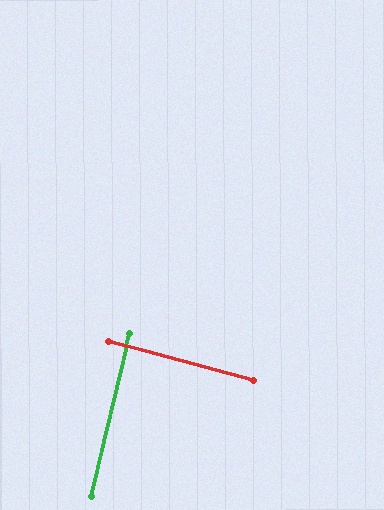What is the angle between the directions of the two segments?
Approximately 88 degrees.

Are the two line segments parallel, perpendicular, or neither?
Perpendicular — they meet at approximately 88°.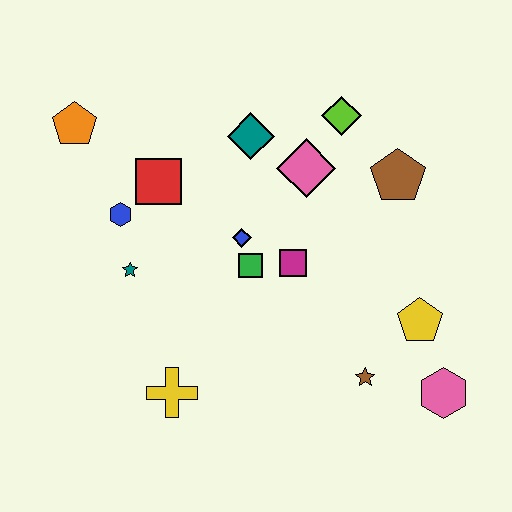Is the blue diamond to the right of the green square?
No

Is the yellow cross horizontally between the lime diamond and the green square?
No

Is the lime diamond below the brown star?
No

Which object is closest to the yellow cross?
The teal star is closest to the yellow cross.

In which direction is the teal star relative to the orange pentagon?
The teal star is below the orange pentagon.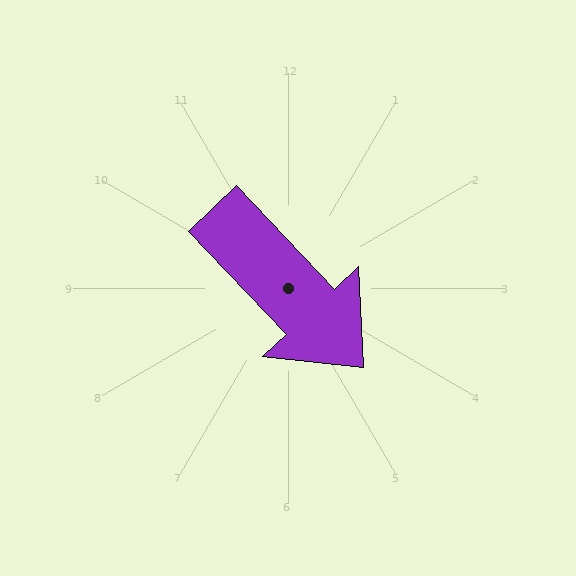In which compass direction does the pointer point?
Southeast.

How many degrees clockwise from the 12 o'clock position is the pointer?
Approximately 137 degrees.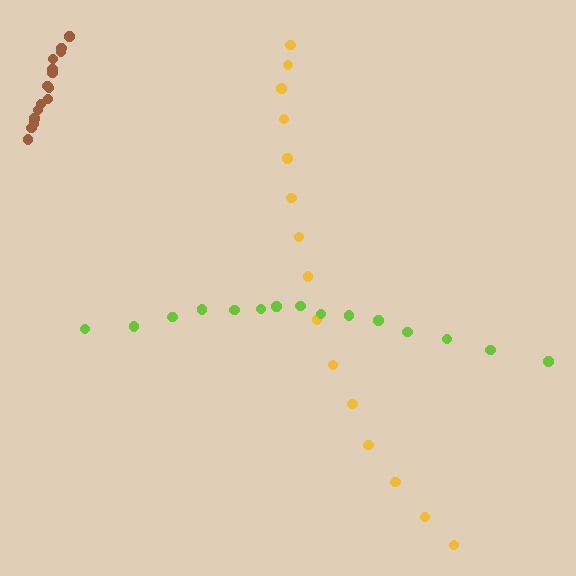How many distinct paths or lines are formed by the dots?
There are 3 distinct paths.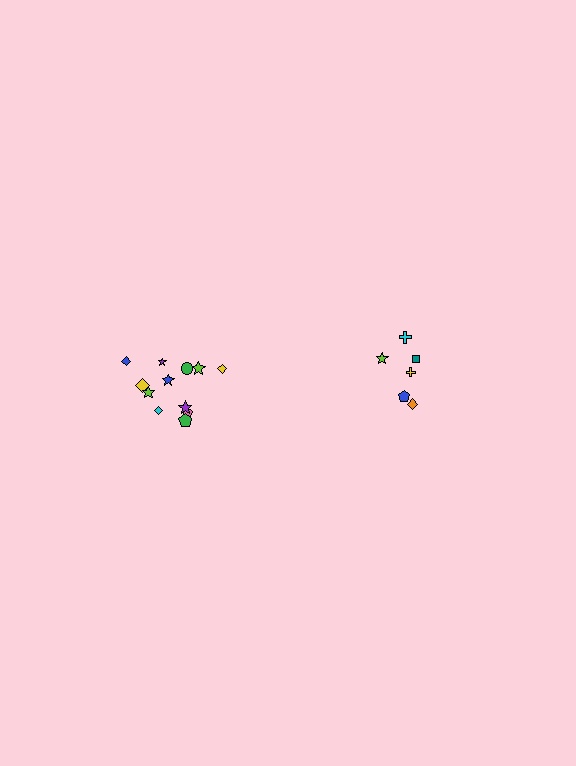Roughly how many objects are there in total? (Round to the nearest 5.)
Roughly 20 objects in total.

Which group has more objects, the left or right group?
The left group.